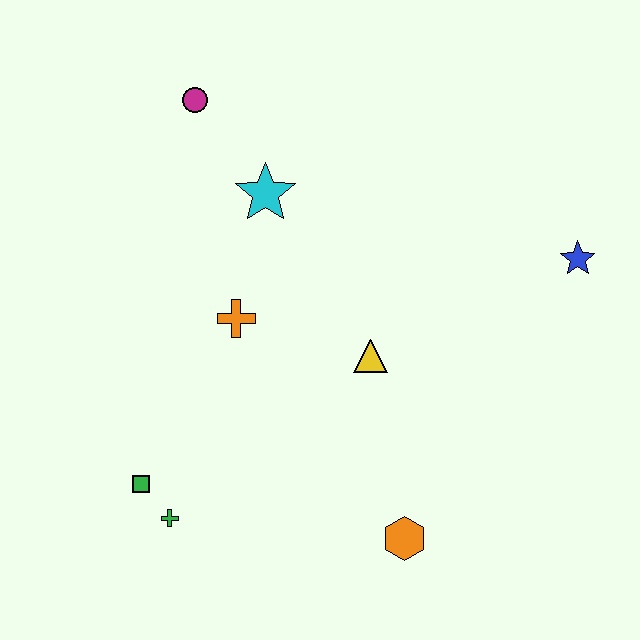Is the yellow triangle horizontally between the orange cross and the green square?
No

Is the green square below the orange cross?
Yes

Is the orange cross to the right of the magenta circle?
Yes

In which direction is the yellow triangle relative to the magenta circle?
The yellow triangle is below the magenta circle.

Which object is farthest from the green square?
The blue star is farthest from the green square.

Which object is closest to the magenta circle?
The cyan star is closest to the magenta circle.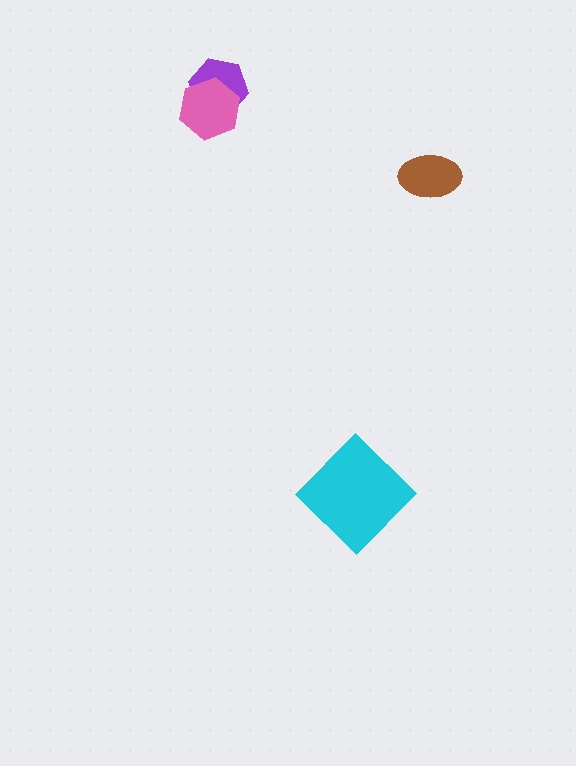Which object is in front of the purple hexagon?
The pink hexagon is in front of the purple hexagon.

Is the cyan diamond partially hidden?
No, no other shape covers it.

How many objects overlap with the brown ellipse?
0 objects overlap with the brown ellipse.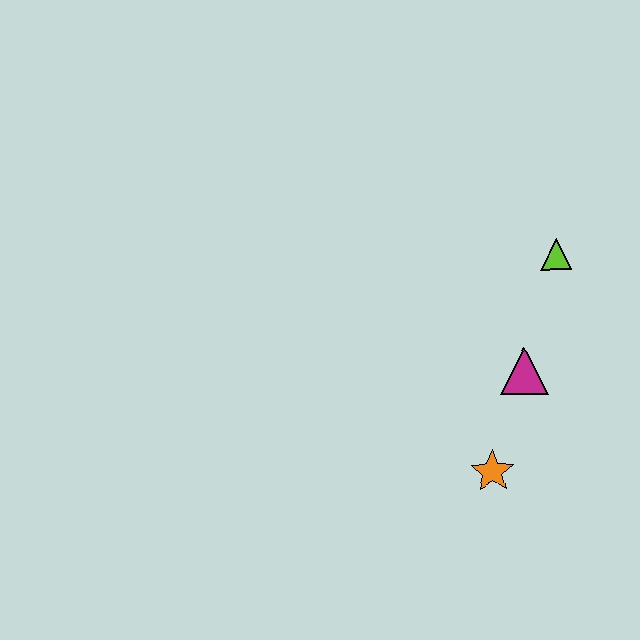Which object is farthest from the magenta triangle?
The lime triangle is farthest from the magenta triangle.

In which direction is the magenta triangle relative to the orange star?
The magenta triangle is above the orange star.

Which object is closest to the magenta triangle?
The orange star is closest to the magenta triangle.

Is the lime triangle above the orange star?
Yes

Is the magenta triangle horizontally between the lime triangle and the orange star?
Yes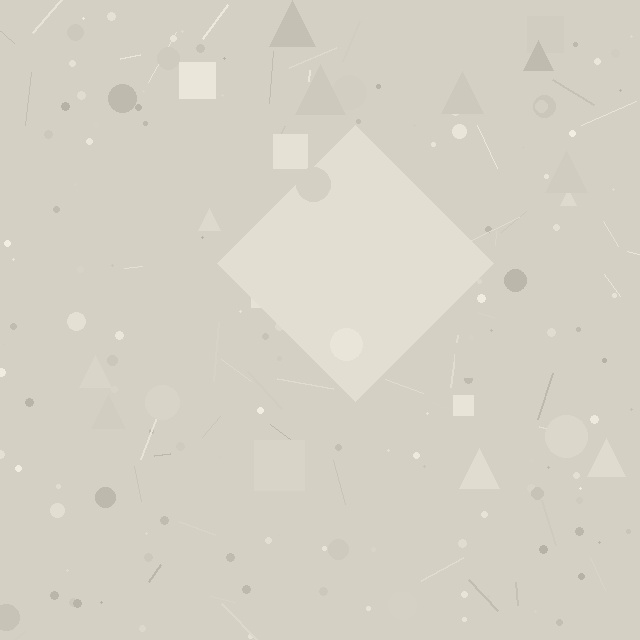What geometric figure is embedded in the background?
A diamond is embedded in the background.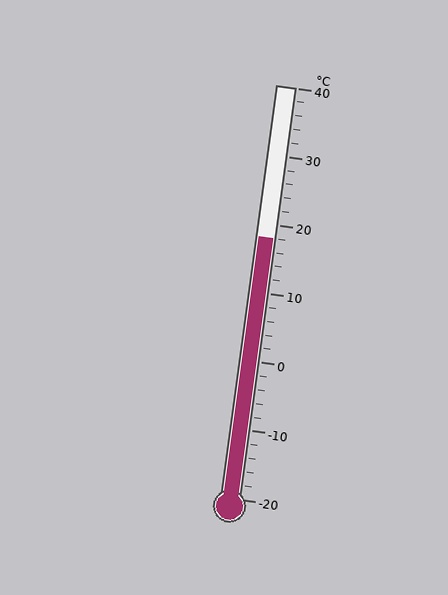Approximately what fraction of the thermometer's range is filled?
The thermometer is filled to approximately 65% of its range.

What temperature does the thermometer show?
The thermometer shows approximately 18°C.